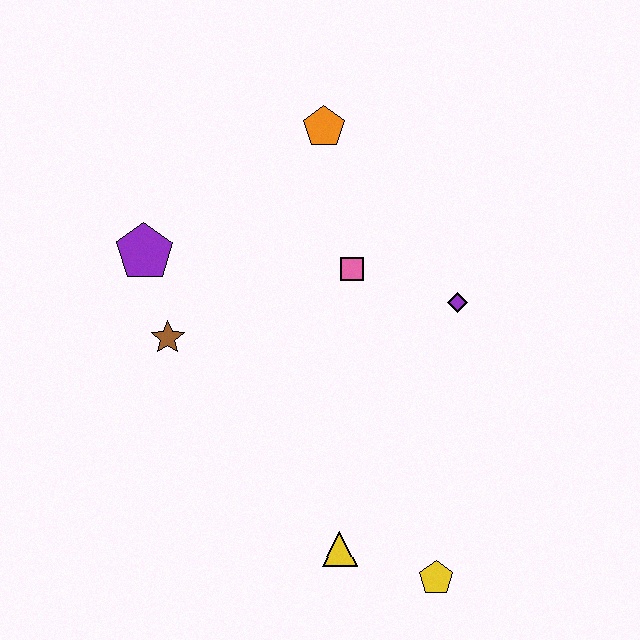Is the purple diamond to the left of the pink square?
No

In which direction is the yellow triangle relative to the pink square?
The yellow triangle is below the pink square.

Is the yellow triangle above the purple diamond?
No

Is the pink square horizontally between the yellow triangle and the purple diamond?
Yes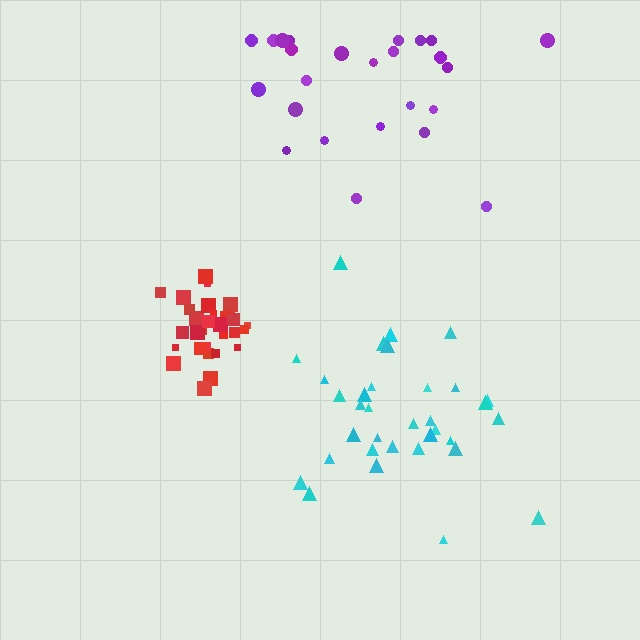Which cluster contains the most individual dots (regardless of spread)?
Cyan (34).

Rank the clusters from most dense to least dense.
red, cyan, purple.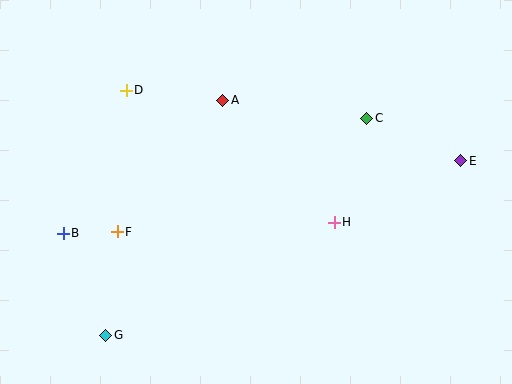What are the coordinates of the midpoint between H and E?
The midpoint between H and E is at (398, 192).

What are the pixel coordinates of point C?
Point C is at (367, 118).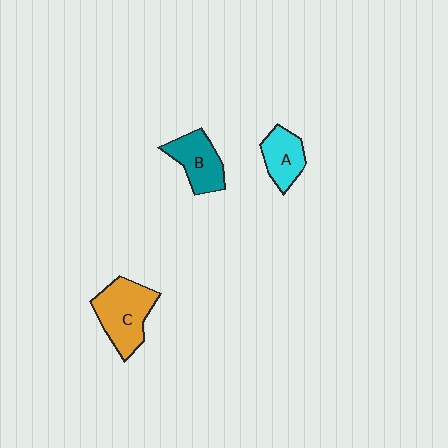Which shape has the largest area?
Shape C (orange).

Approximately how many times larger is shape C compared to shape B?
Approximately 1.3 times.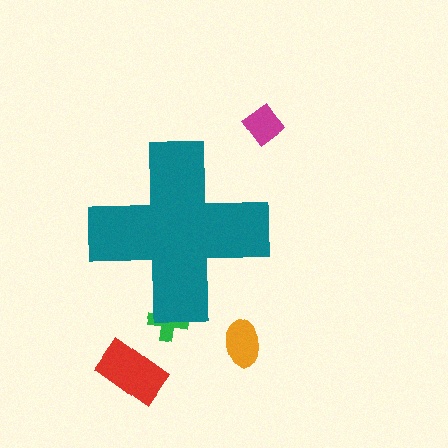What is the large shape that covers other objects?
A teal cross.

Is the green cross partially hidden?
Yes, the green cross is partially hidden behind the teal cross.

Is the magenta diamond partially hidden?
No, the magenta diamond is fully visible.